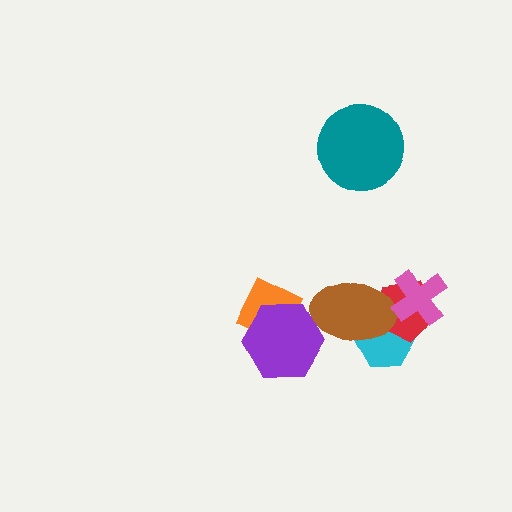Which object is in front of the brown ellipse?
The purple hexagon is in front of the brown ellipse.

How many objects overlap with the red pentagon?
3 objects overlap with the red pentagon.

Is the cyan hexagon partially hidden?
Yes, it is partially covered by another shape.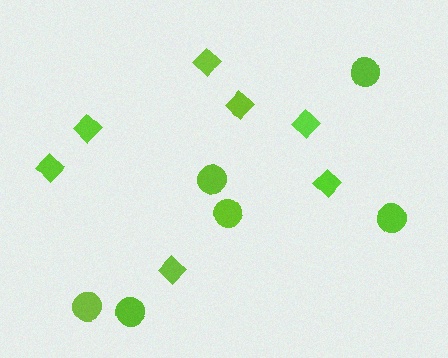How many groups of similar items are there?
There are 2 groups: one group of circles (6) and one group of diamonds (7).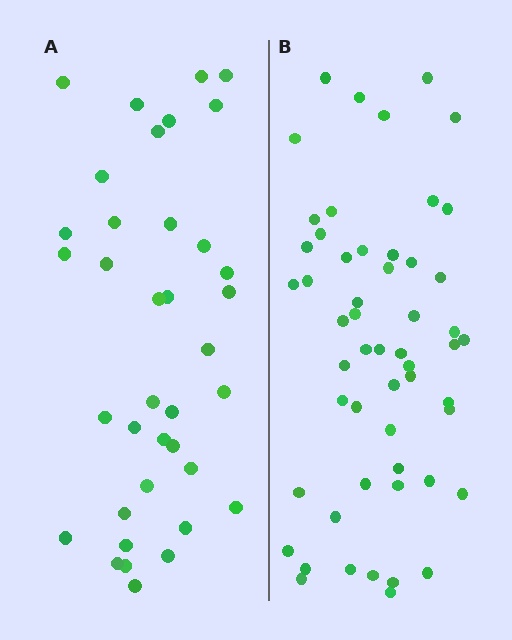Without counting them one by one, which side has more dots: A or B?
Region B (the right region) has more dots.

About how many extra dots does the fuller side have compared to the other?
Region B has approximately 15 more dots than region A.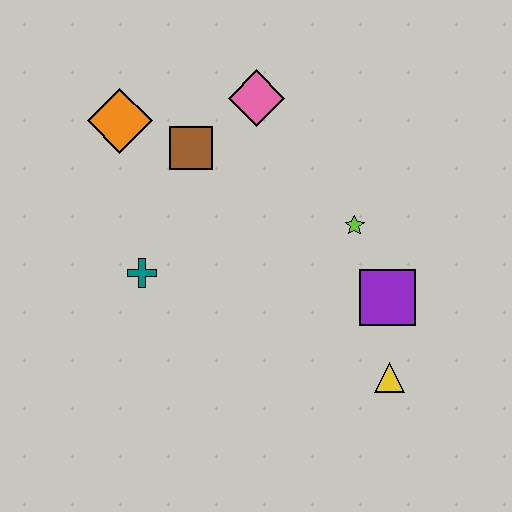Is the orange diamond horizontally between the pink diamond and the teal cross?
No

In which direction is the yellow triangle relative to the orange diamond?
The yellow triangle is to the right of the orange diamond.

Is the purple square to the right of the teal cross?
Yes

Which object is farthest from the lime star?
The orange diamond is farthest from the lime star.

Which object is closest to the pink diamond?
The brown square is closest to the pink diamond.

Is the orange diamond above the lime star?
Yes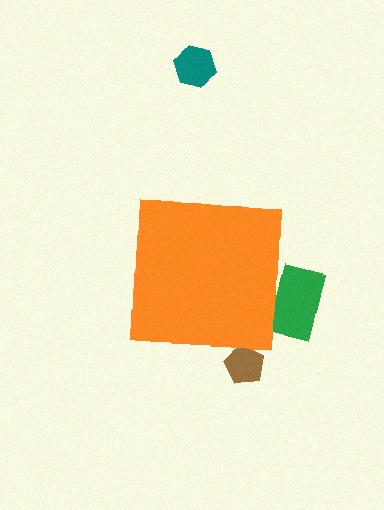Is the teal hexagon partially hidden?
No, the teal hexagon is fully visible.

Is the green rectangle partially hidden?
Yes, the green rectangle is partially hidden behind the orange square.